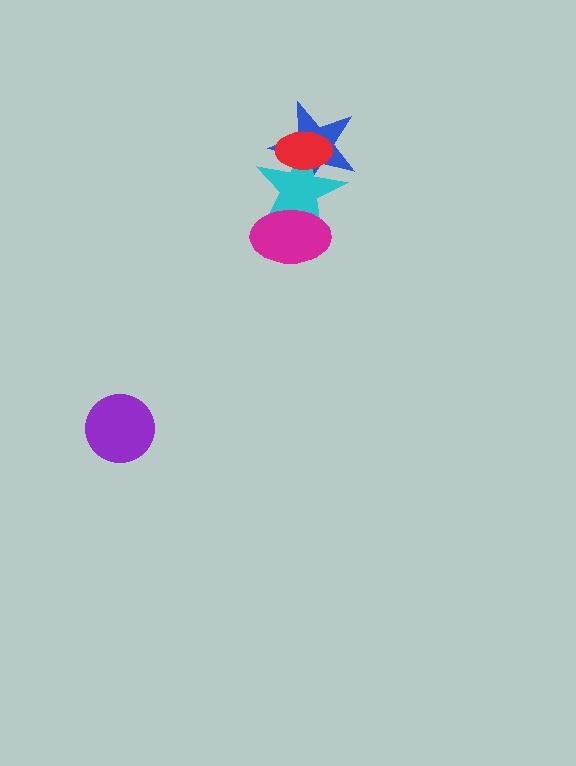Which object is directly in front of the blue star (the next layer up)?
The cyan star is directly in front of the blue star.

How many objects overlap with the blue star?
2 objects overlap with the blue star.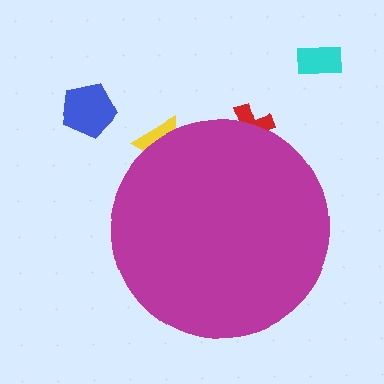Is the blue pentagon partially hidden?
No, the blue pentagon is fully visible.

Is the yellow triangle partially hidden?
Yes, the yellow triangle is partially hidden behind the magenta circle.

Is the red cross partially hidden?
Yes, the red cross is partially hidden behind the magenta circle.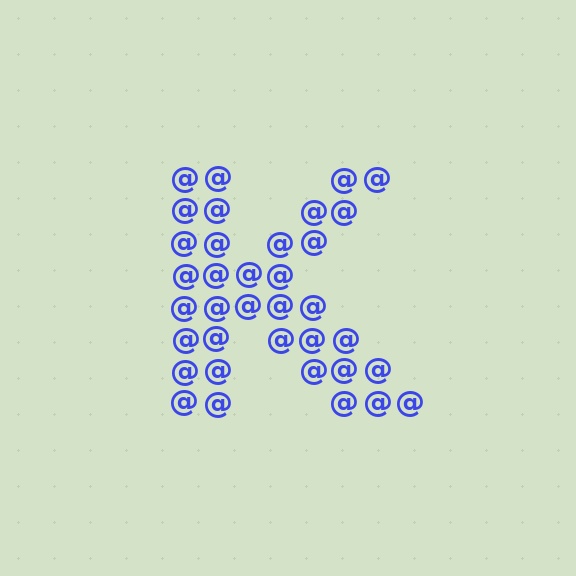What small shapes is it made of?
It is made of small at signs.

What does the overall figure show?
The overall figure shows the letter K.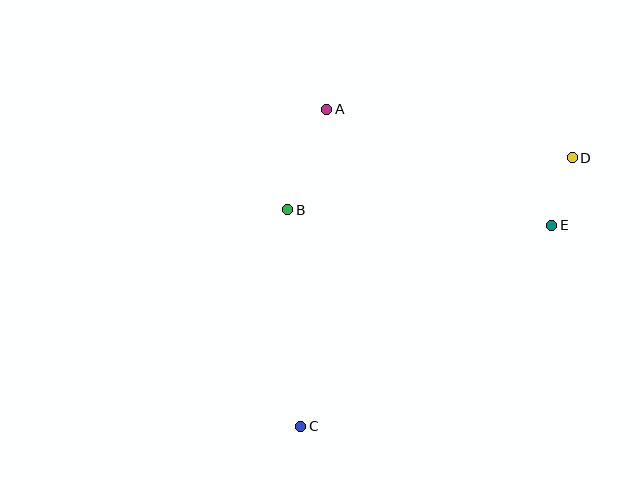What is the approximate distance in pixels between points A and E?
The distance between A and E is approximately 253 pixels.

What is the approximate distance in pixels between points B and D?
The distance between B and D is approximately 289 pixels.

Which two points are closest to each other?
Points D and E are closest to each other.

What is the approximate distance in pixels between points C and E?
The distance between C and E is approximately 322 pixels.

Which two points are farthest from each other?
Points C and D are farthest from each other.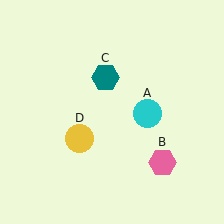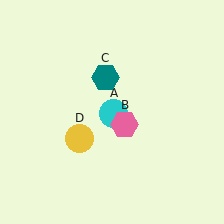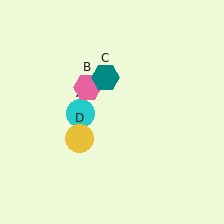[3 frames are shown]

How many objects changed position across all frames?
2 objects changed position: cyan circle (object A), pink hexagon (object B).